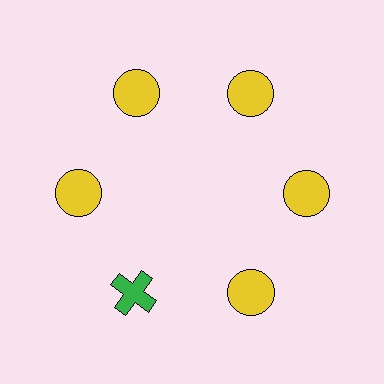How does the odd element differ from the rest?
It differs in both color (green instead of yellow) and shape (cross instead of circle).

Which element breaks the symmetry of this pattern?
The green cross at roughly the 7 o'clock position breaks the symmetry. All other shapes are yellow circles.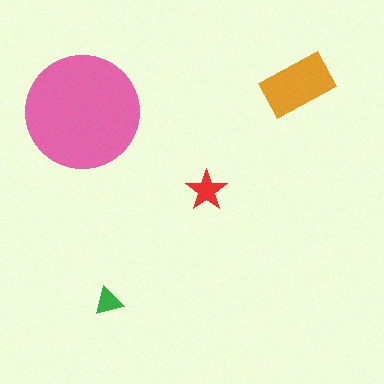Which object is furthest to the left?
The pink circle is leftmost.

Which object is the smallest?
The green triangle.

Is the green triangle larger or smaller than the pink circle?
Smaller.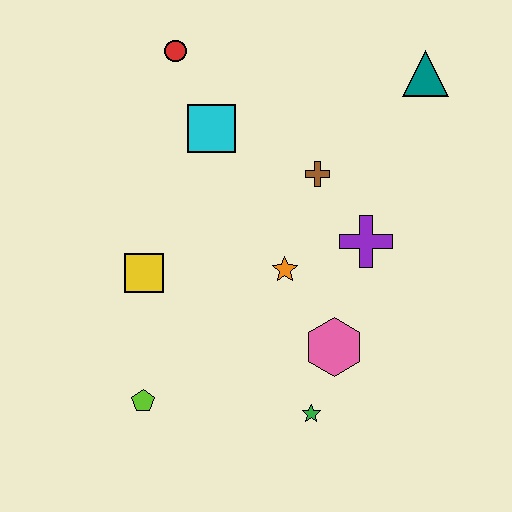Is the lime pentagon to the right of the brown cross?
No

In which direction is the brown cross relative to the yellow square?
The brown cross is to the right of the yellow square.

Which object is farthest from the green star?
The red circle is farthest from the green star.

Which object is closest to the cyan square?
The red circle is closest to the cyan square.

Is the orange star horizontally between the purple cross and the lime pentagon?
Yes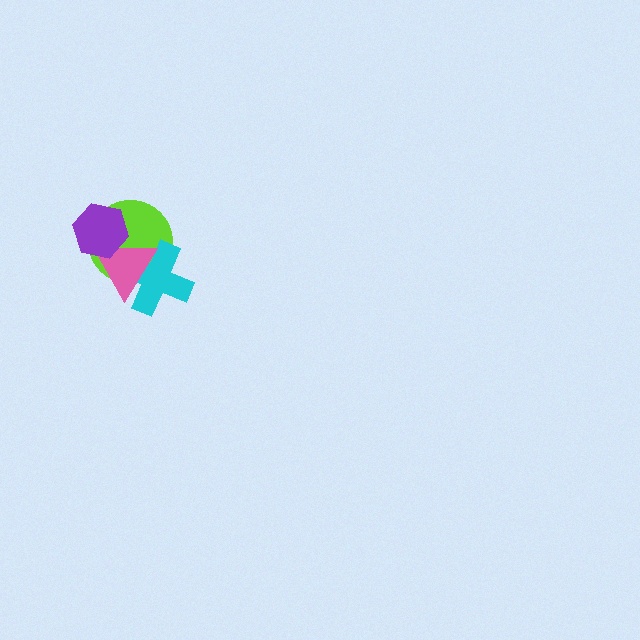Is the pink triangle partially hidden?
Yes, it is partially covered by another shape.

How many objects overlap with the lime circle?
3 objects overlap with the lime circle.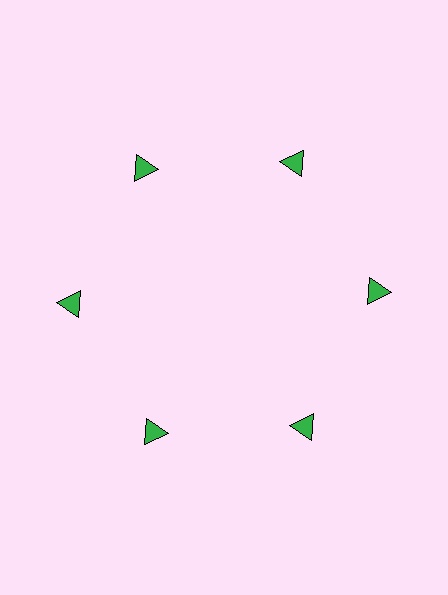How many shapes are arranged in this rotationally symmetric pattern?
There are 6 shapes, arranged in 6 groups of 1.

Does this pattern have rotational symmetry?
Yes, this pattern has 6-fold rotational symmetry. It looks the same after rotating 60 degrees around the center.